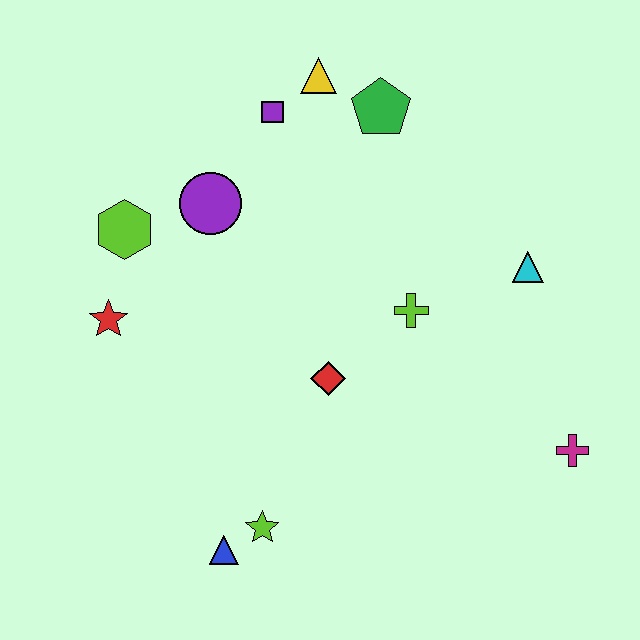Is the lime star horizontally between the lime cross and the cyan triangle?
No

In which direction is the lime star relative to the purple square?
The lime star is below the purple square.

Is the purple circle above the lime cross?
Yes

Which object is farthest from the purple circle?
The magenta cross is farthest from the purple circle.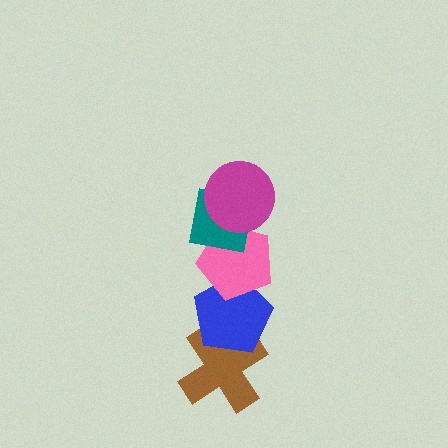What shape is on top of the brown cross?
The blue pentagon is on top of the brown cross.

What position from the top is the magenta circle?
The magenta circle is 1st from the top.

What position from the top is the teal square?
The teal square is 2nd from the top.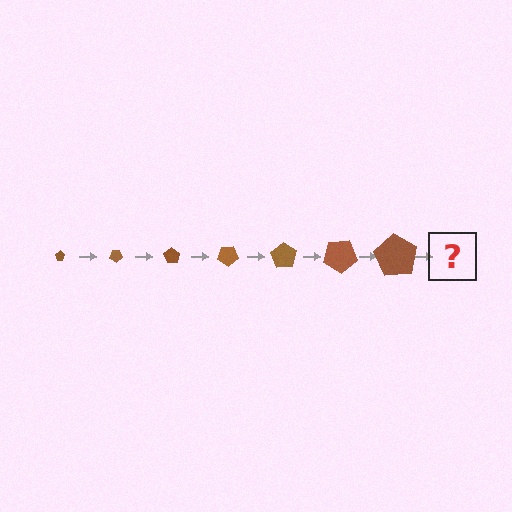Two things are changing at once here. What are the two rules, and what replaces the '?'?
The two rules are that the pentagon grows larger each step and it rotates 35 degrees each step. The '?' should be a pentagon, larger than the previous one and rotated 245 degrees from the start.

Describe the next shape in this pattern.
It should be a pentagon, larger than the previous one and rotated 245 degrees from the start.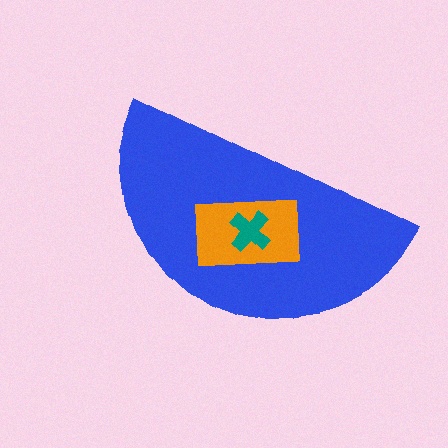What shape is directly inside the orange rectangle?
The teal cross.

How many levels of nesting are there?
3.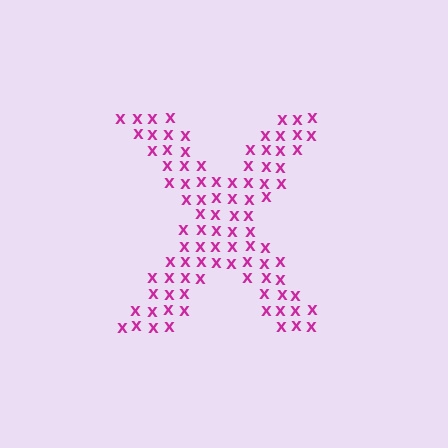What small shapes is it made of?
It is made of small letter X's.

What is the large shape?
The large shape is the letter X.